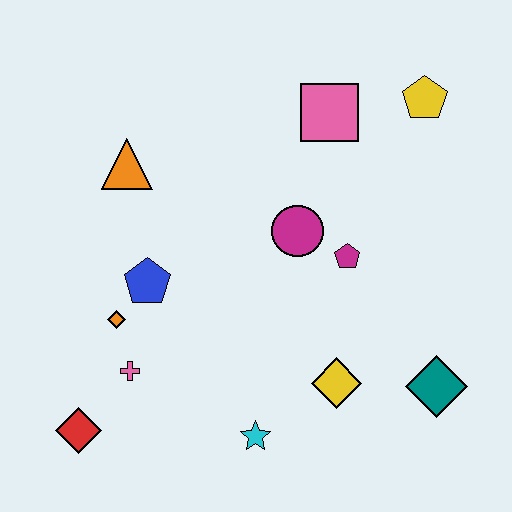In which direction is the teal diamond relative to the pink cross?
The teal diamond is to the right of the pink cross.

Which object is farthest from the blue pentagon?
The yellow pentagon is farthest from the blue pentagon.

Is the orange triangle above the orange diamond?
Yes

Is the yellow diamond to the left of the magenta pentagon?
Yes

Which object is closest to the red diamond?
The pink cross is closest to the red diamond.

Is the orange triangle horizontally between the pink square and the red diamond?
Yes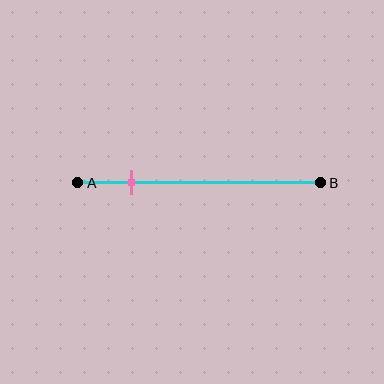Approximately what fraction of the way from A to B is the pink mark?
The pink mark is approximately 20% of the way from A to B.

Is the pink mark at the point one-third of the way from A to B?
No, the mark is at about 20% from A, not at the 33% one-third point.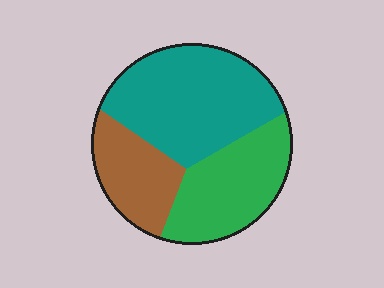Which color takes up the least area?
Brown, at roughly 20%.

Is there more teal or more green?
Teal.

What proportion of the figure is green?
Green takes up about one third (1/3) of the figure.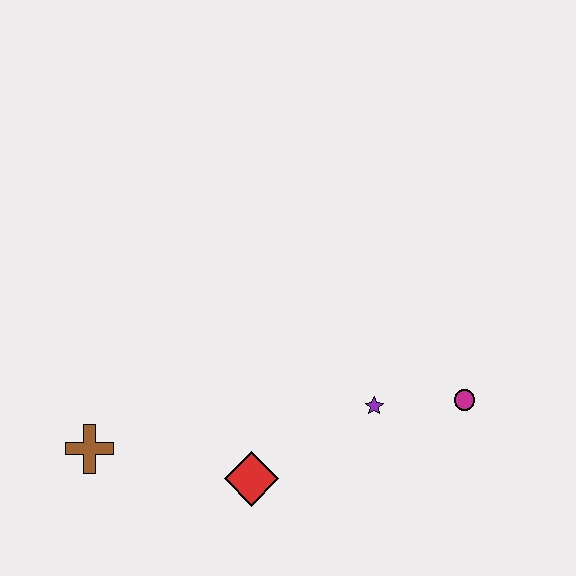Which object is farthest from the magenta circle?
The brown cross is farthest from the magenta circle.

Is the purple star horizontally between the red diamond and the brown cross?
No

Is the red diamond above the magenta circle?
No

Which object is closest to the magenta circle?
The purple star is closest to the magenta circle.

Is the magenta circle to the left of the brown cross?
No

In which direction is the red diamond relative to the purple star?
The red diamond is to the left of the purple star.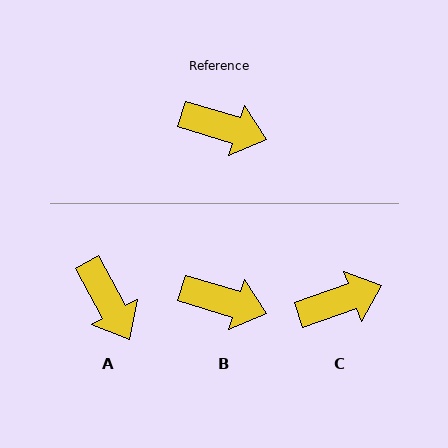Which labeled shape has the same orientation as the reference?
B.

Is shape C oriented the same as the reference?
No, it is off by about 36 degrees.